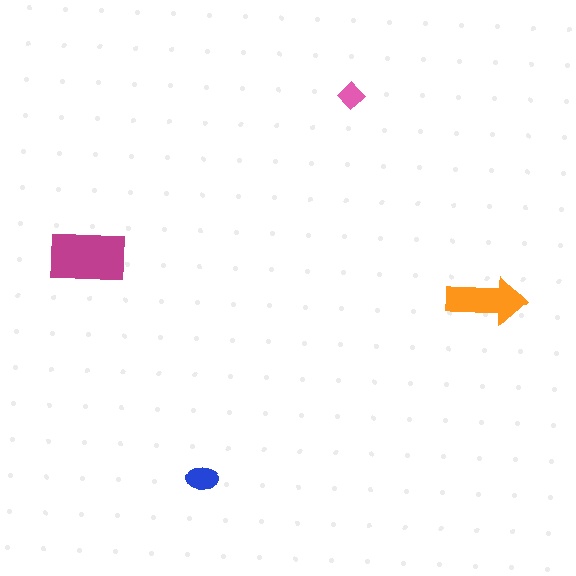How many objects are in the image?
There are 4 objects in the image.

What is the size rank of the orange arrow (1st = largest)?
2nd.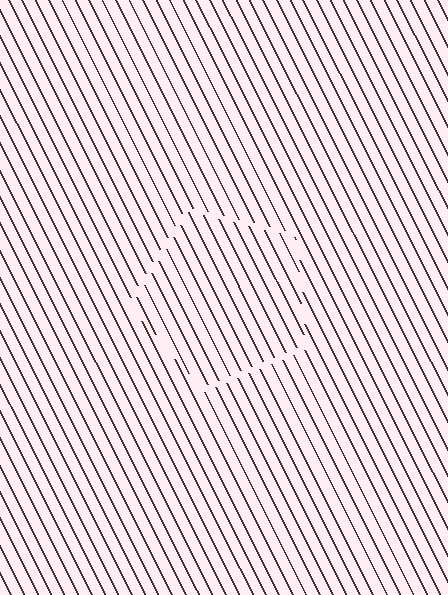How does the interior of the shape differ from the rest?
The interior of the shape contains the same grating, shifted by half a period — the contour is defined by the phase discontinuity where line-ends from the inner and outer gratings abut.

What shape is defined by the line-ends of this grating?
An illusory pentagon. The interior of the shape contains the same grating, shifted by half a period — the contour is defined by the phase discontinuity where line-ends from the inner and outer gratings abut.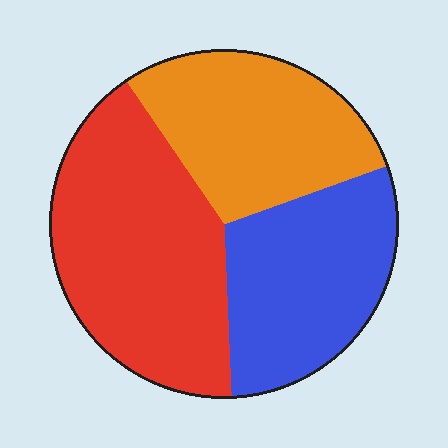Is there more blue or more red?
Red.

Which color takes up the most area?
Red, at roughly 40%.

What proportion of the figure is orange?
Orange covers 29% of the figure.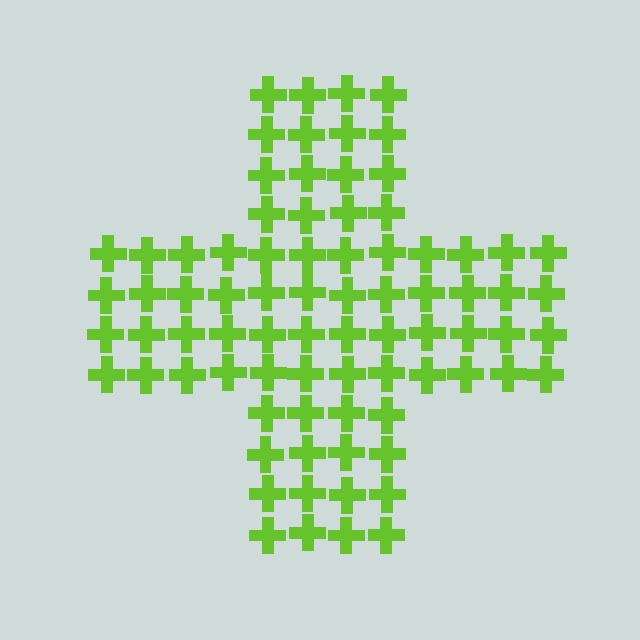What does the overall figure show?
The overall figure shows a cross.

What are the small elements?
The small elements are crosses.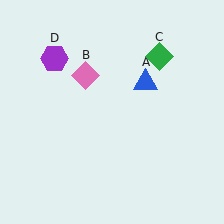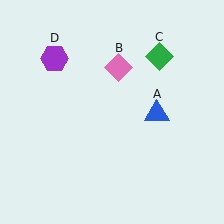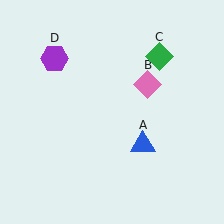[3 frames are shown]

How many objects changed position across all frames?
2 objects changed position: blue triangle (object A), pink diamond (object B).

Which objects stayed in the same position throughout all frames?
Green diamond (object C) and purple hexagon (object D) remained stationary.